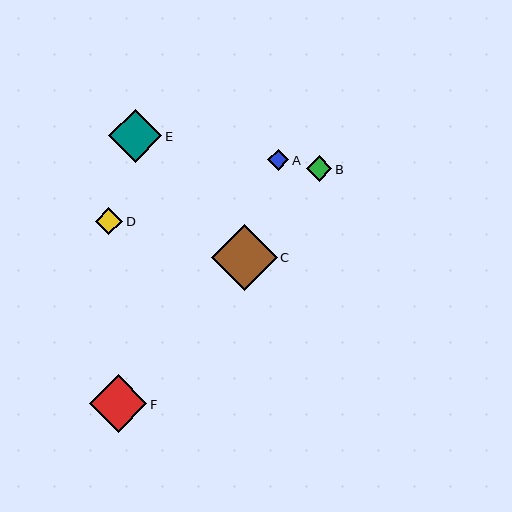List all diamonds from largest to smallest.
From largest to smallest: C, F, E, D, B, A.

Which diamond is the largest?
Diamond C is the largest with a size of approximately 66 pixels.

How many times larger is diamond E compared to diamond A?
Diamond E is approximately 2.6 times the size of diamond A.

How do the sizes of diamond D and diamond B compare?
Diamond D and diamond B are approximately the same size.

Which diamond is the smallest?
Diamond A is the smallest with a size of approximately 21 pixels.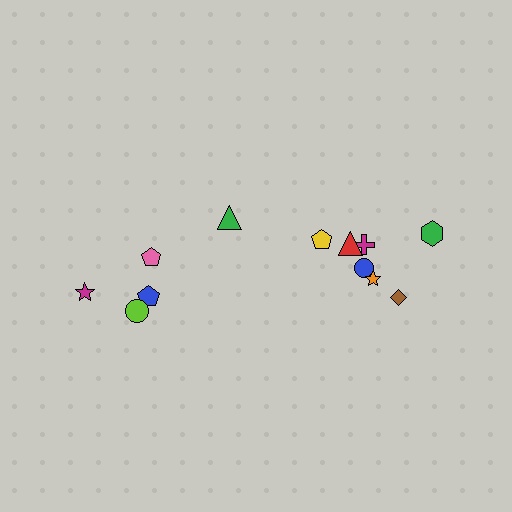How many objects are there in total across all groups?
There are 12 objects.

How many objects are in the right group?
There are 7 objects.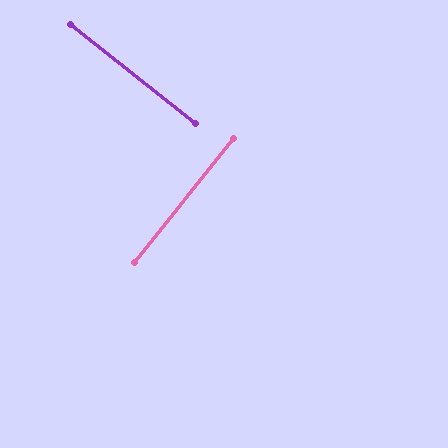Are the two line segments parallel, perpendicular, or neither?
Perpendicular — they meet at approximately 90°.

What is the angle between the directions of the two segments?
Approximately 90 degrees.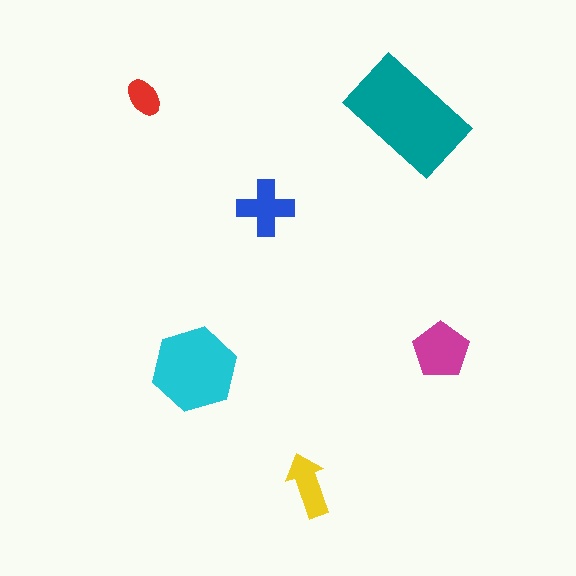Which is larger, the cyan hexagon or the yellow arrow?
The cyan hexagon.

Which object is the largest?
The teal rectangle.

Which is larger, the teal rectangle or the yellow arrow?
The teal rectangle.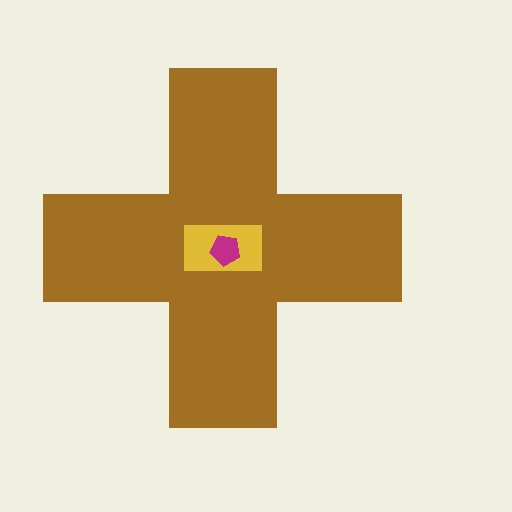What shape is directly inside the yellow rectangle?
The magenta pentagon.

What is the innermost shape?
The magenta pentagon.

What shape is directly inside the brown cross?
The yellow rectangle.